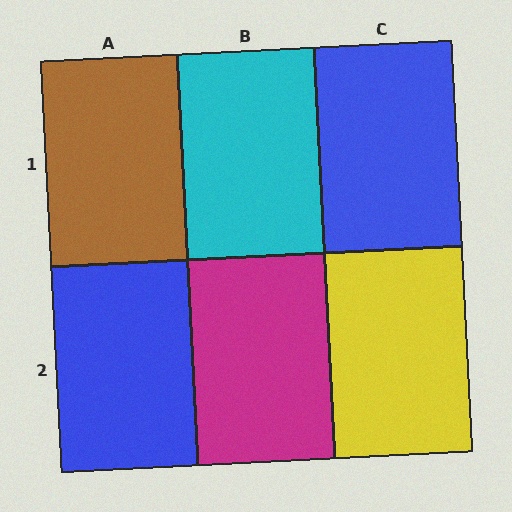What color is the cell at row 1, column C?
Blue.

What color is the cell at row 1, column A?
Brown.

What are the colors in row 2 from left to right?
Blue, magenta, yellow.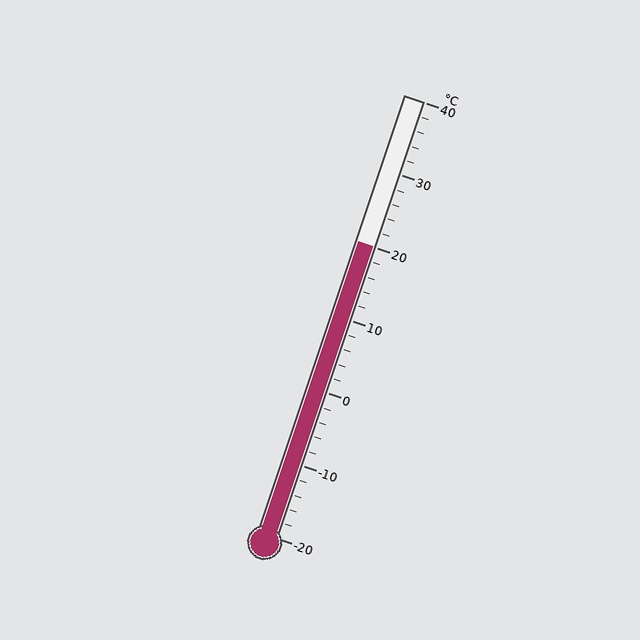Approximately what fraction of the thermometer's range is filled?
The thermometer is filled to approximately 65% of its range.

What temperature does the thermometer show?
The thermometer shows approximately 20°C.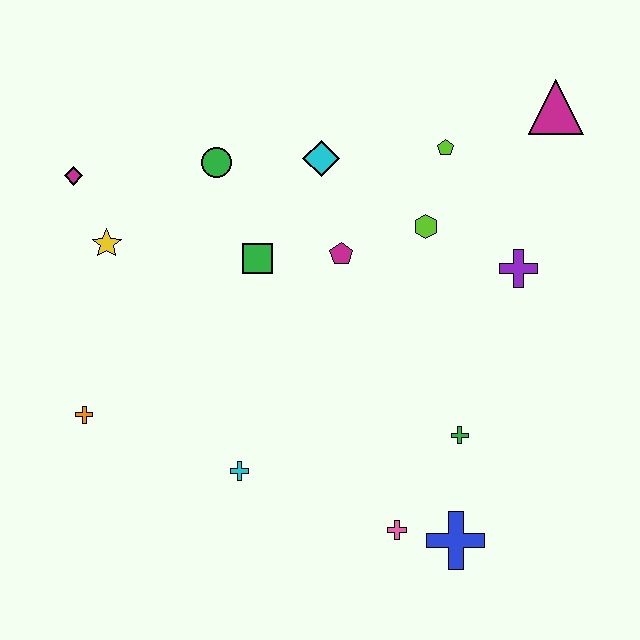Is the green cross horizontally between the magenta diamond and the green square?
No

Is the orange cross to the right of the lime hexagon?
No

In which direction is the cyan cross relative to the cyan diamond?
The cyan cross is below the cyan diamond.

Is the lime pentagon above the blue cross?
Yes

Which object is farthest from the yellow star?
The magenta triangle is farthest from the yellow star.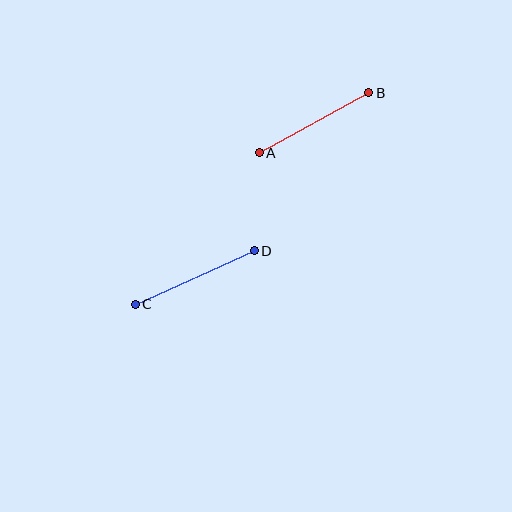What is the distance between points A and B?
The distance is approximately 125 pixels.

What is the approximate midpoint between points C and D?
The midpoint is at approximately (195, 278) pixels.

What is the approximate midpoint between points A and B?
The midpoint is at approximately (314, 123) pixels.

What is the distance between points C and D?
The distance is approximately 131 pixels.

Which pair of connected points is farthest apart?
Points C and D are farthest apart.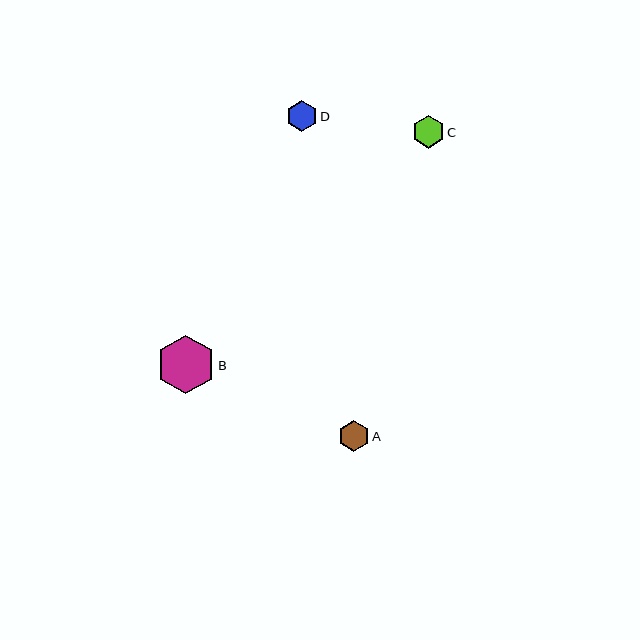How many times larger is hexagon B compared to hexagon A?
Hexagon B is approximately 1.9 times the size of hexagon A.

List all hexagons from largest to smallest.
From largest to smallest: B, C, A, D.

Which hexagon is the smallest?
Hexagon D is the smallest with a size of approximately 31 pixels.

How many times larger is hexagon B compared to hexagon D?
Hexagon B is approximately 1.9 times the size of hexagon D.